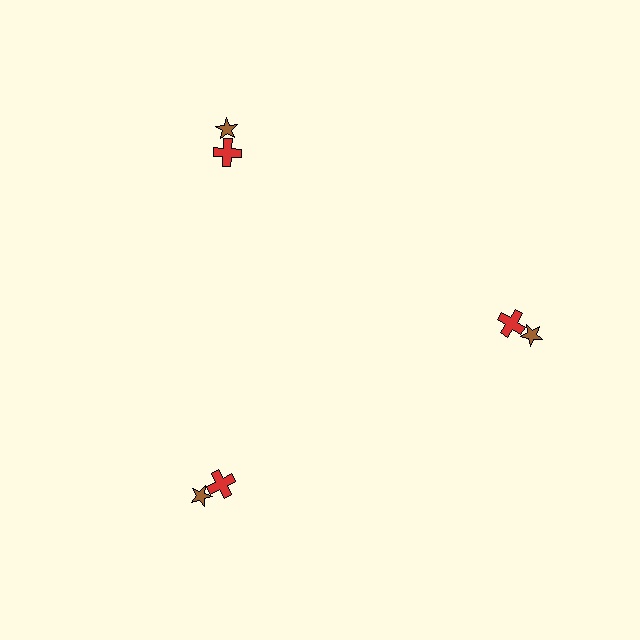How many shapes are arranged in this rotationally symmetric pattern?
There are 6 shapes, arranged in 3 groups of 2.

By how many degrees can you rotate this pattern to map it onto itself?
The pattern maps onto itself every 120 degrees of rotation.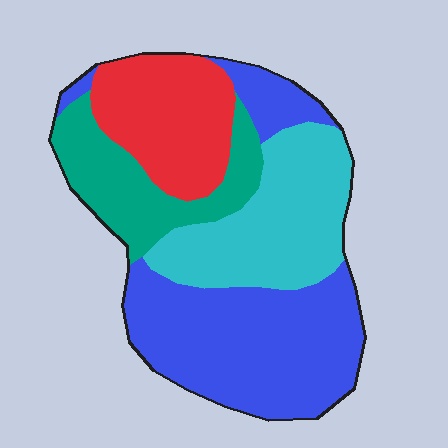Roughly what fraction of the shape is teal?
Teal covers roughly 15% of the shape.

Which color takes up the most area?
Blue, at roughly 40%.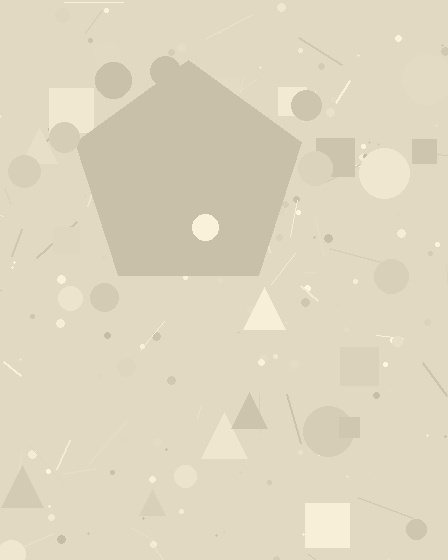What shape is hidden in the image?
A pentagon is hidden in the image.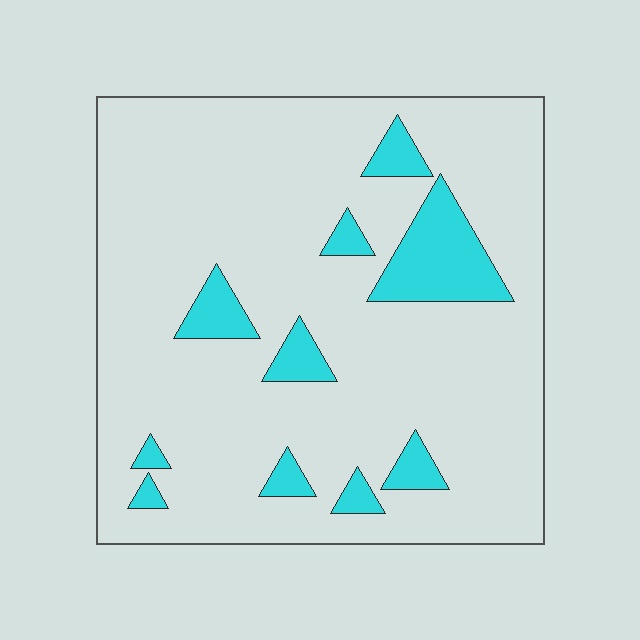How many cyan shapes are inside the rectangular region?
10.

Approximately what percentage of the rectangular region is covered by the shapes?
Approximately 15%.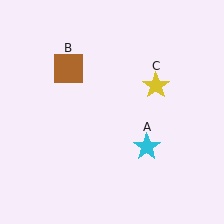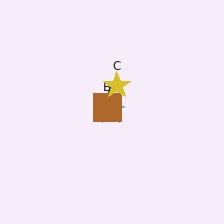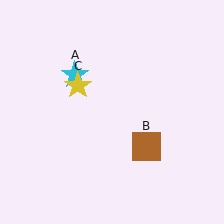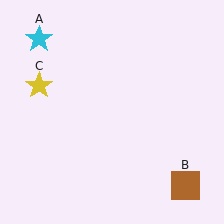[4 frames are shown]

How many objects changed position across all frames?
3 objects changed position: cyan star (object A), brown square (object B), yellow star (object C).